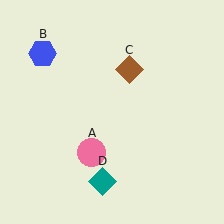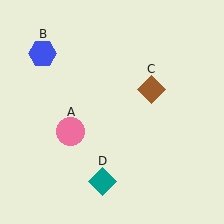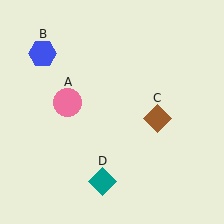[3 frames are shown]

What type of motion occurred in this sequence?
The pink circle (object A), brown diamond (object C) rotated clockwise around the center of the scene.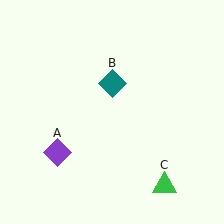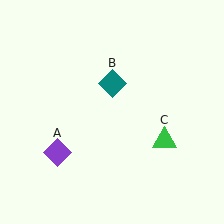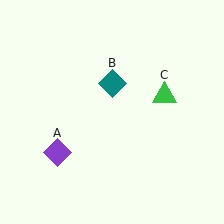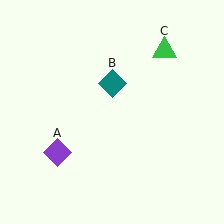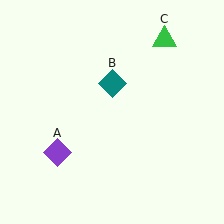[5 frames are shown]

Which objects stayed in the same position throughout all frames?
Purple diamond (object A) and teal diamond (object B) remained stationary.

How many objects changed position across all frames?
1 object changed position: green triangle (object C).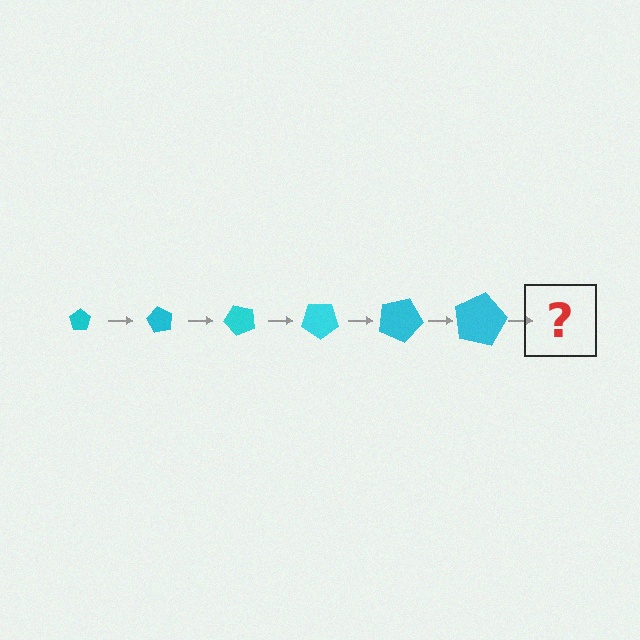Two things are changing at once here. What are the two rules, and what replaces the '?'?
The two rules are that the pentagon grows larger each step and it rotates 60 degrees each step. The '?' should be a pentagon, larger than the previous one and rotated 360 degrees from the start.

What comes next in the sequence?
The next element should be a pentagon, larger than the previous one and rotated 360 degrees from the start.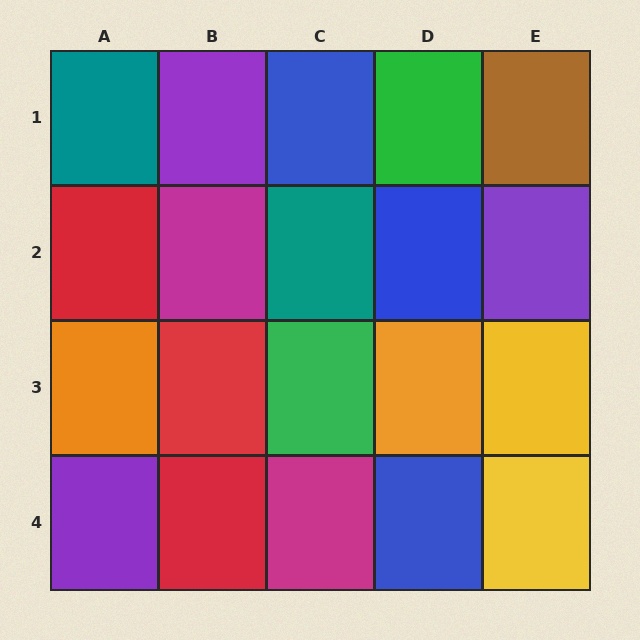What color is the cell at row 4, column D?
Blue.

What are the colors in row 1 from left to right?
Teal, purple, blue, green, brown.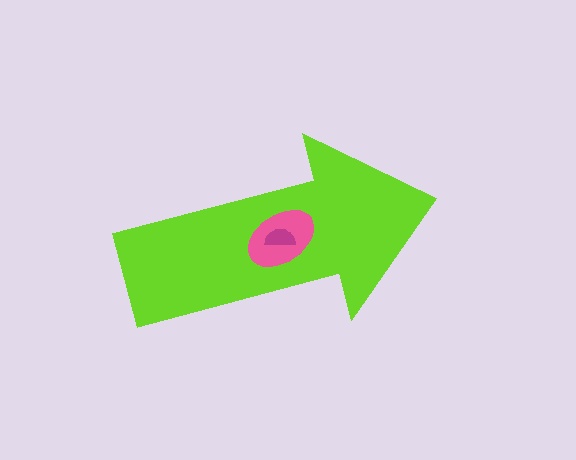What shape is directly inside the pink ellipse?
The magenta semicircle.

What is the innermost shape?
The magenta semicircle.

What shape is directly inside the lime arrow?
The pink ellipse.